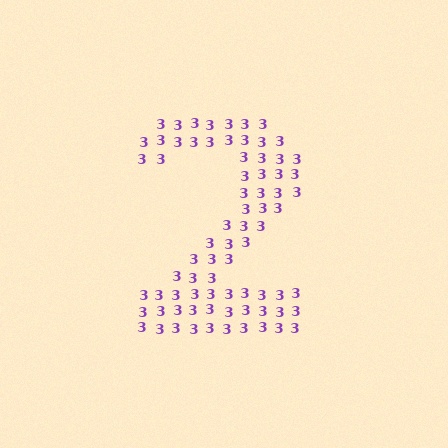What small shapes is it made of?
It is made of small digit 3's.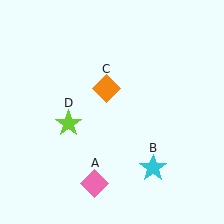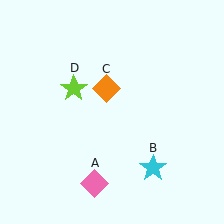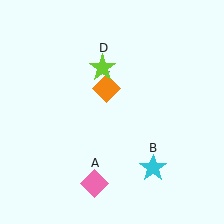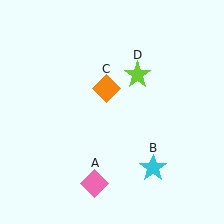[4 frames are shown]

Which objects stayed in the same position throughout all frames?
Pink diamond (object A) and cyan star (object B) and orange diamond (object C) remained stationary.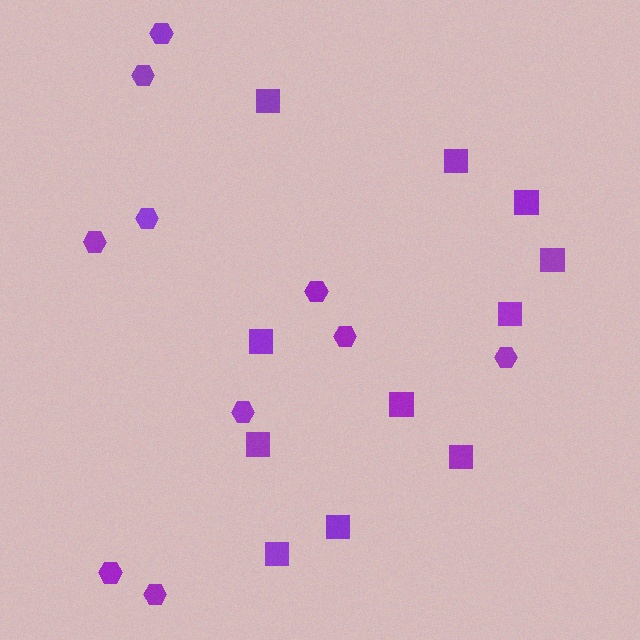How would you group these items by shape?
There are 2 groups: one group of hexagons (10) and one group of squares (11).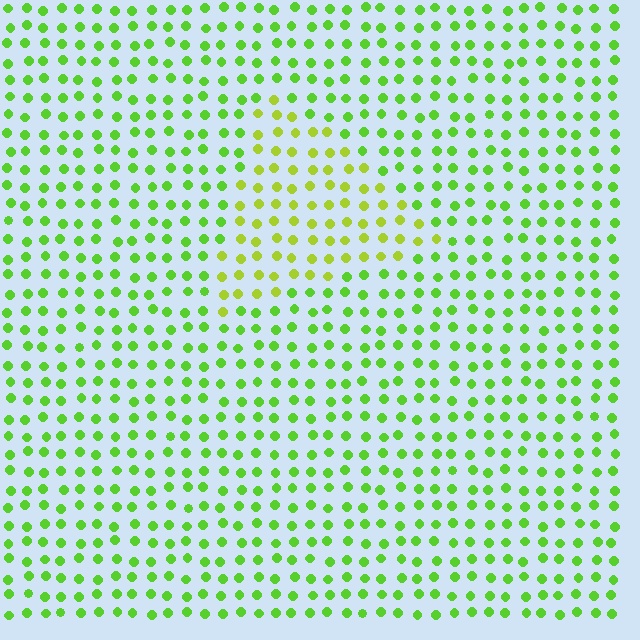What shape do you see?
I see a triangle.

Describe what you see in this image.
The image is filled with small lime elements in a uniform arrangement. A triangle-shaped region is visible where the elements are tinted to a slightly different hue, forming a subtle color boundary.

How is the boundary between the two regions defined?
The boundary is defined purely by a slight shift in hue (about 29 degrees). Spacing, size, and orientation are identical on both sides.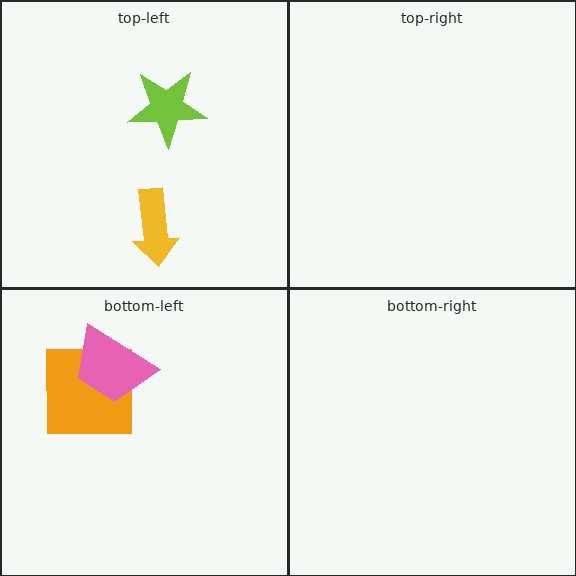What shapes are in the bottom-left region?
The orange square, the pink trapezoid.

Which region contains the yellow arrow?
The top-left region.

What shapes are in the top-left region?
The lime star, the yellow arrow.